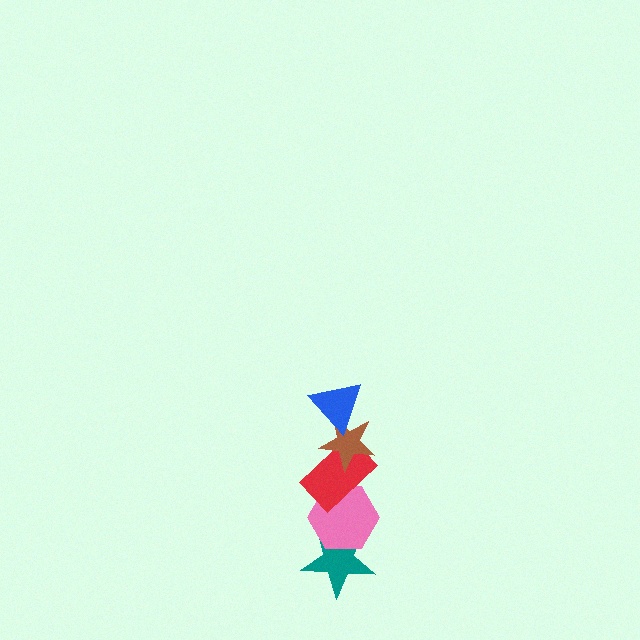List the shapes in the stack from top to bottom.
From top to bottom: the blue triangle, the brown star, the red rectangle, the pink hexagon, the teal star.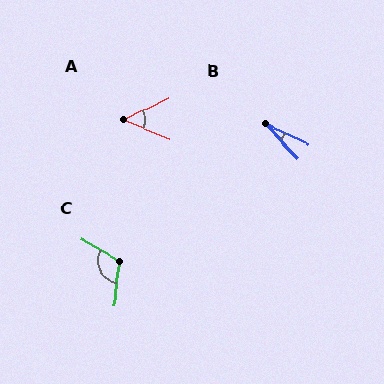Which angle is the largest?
C, at approximately 115 degrees.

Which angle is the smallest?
B, at approximately 21 degrees.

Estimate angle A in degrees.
Approximately 48 degrees.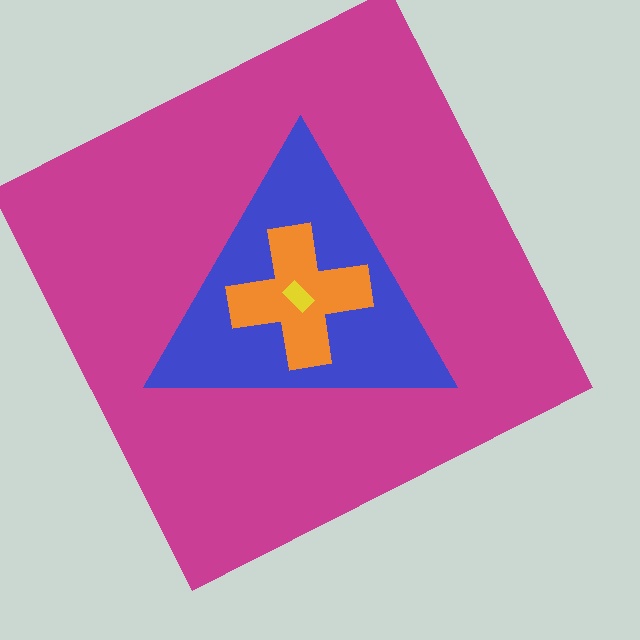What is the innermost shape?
The yellow rectangle.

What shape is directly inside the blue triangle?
The orange cross.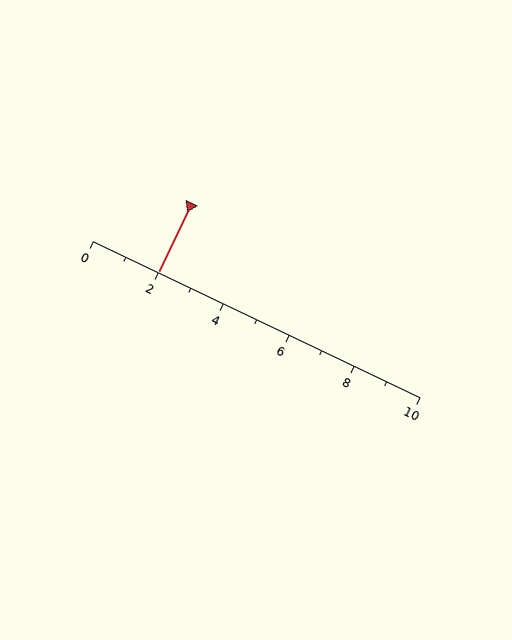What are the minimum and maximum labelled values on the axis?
The axis runs from 0 to 10.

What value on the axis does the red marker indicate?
The marker indicates approximately 2.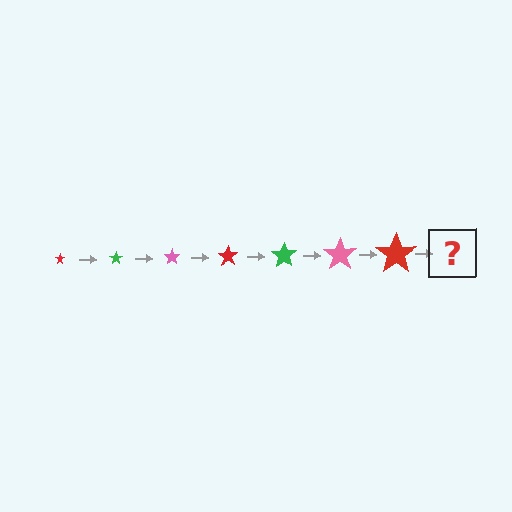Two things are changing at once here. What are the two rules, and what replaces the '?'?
The two rules are that the star grows larger each step and the color cycles through red, green, and pink. The '?' should be a green star, larger than the previous one.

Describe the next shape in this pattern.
It should be a green star, larger than the previous one.